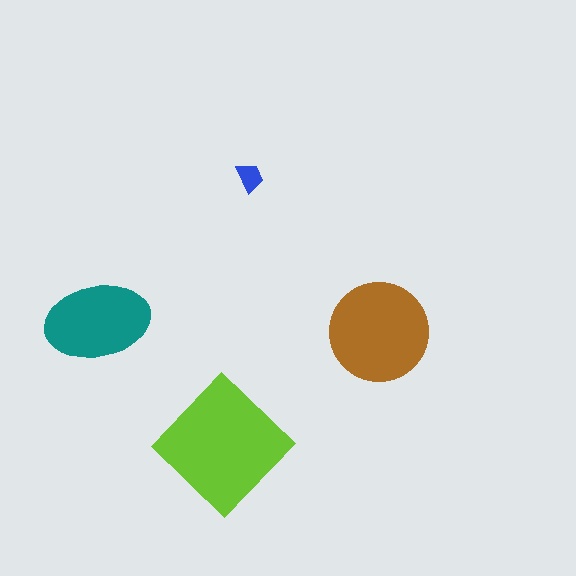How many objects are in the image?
There are 4 objects in the image.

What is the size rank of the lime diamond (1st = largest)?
1st.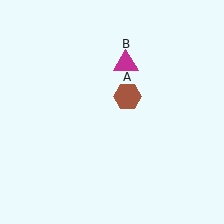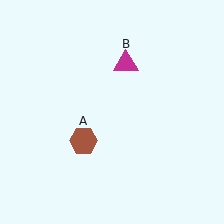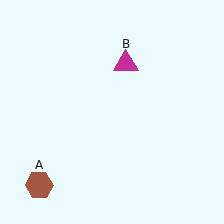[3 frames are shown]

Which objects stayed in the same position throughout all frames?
Magenta triangle (object B) remained stationary.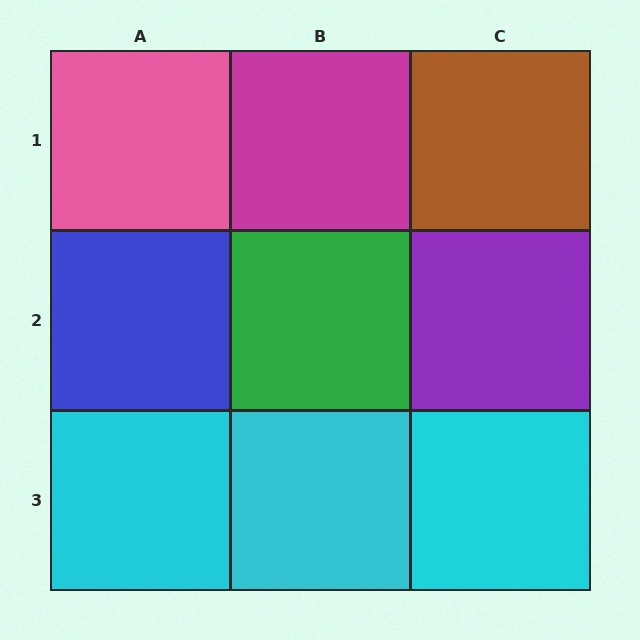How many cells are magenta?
1 cell is magenta.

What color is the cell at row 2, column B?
Green.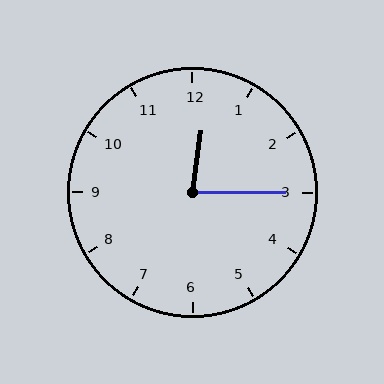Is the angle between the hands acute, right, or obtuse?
It is acute.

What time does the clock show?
12:15.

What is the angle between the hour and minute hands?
Approximately 82 degrees.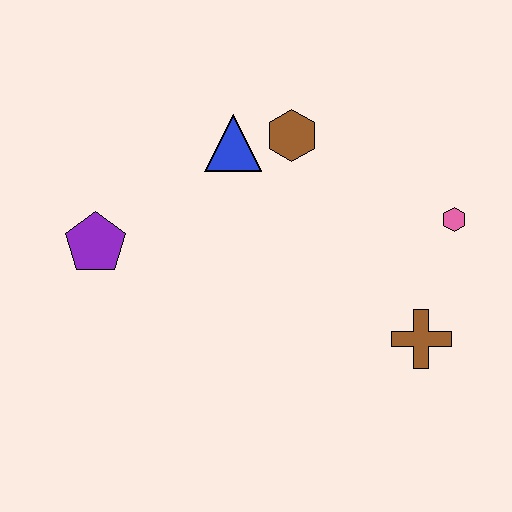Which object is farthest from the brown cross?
The purple pentagon is farthest from the brown cross.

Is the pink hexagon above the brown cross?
Yes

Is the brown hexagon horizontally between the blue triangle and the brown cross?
Yes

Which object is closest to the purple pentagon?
The blue triangle is closest to the purple pentagon.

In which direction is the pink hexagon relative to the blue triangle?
The pink hexagon is to the right of the blue triangle.